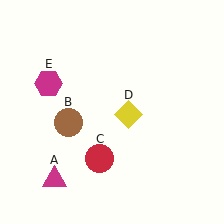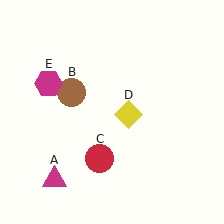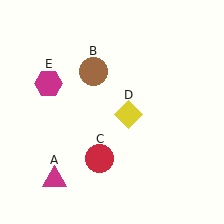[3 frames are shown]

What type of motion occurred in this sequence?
The brown circle (object B) rotated clockwise around the center of the scene.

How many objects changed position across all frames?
1 object changed position: brown circle (object B).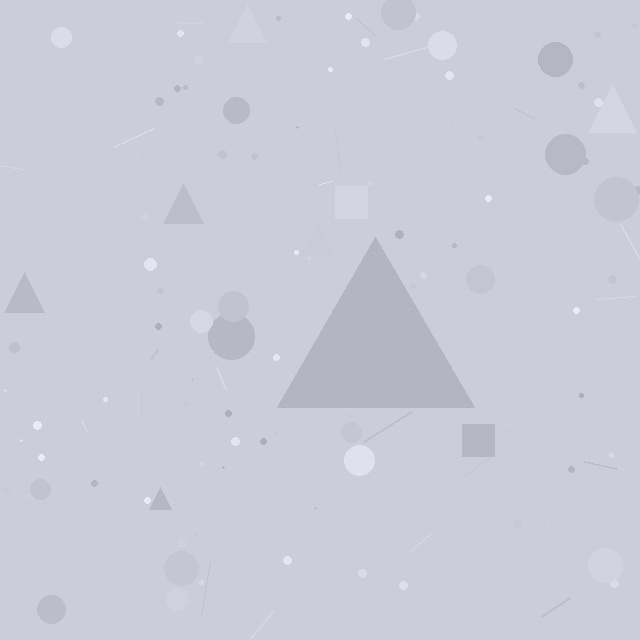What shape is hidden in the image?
A triangle is hidden in the image.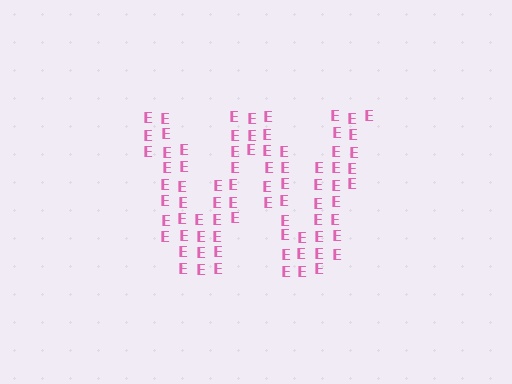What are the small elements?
The small elements are letter E's.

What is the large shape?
The large shape is the letter W.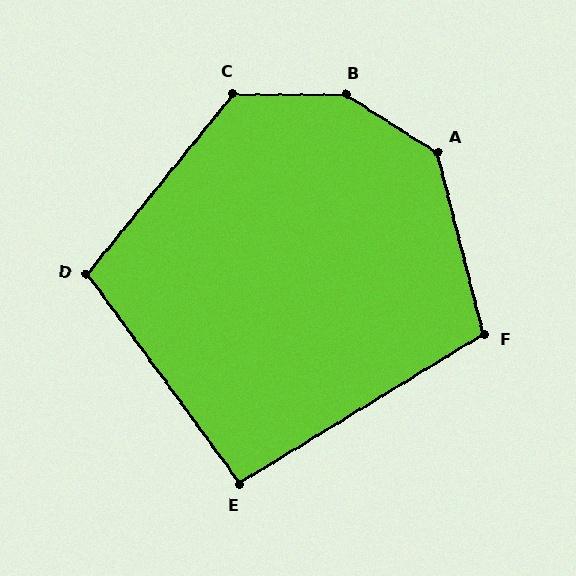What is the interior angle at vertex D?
Approximately 105 degrees (obtuse).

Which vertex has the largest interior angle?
B, at approximately 148 degrees.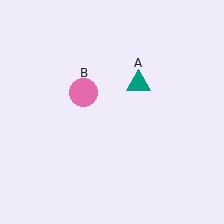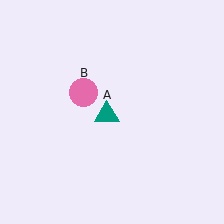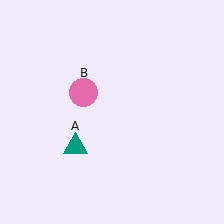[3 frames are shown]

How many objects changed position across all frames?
1 object changed position: teal triangle (object A).